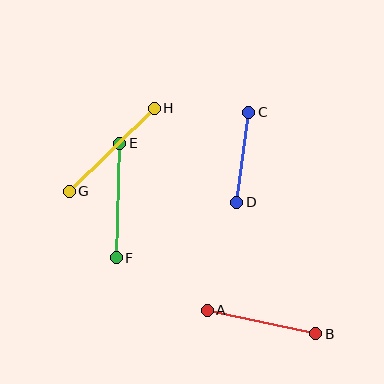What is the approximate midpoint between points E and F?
The midpoint is at approximately (118, 200) pixels.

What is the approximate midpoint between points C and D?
The midpoint is at approximately (243, 157) pixels.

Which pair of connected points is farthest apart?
Points G and H are farthest apart.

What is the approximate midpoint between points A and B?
The midpoint is at approximately (262, 322) pixels.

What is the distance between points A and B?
The distance is approximately 111 pixels.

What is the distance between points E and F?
The distance is approximately 115 pixels.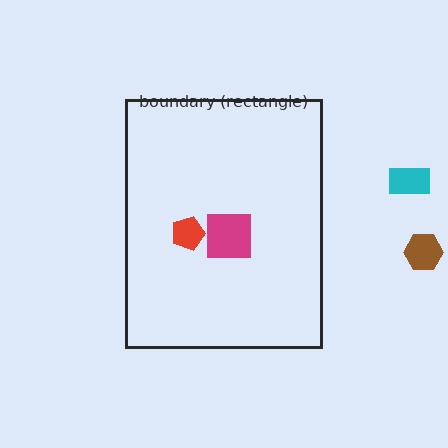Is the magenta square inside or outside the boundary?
Inside.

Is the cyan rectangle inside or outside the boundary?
Outside.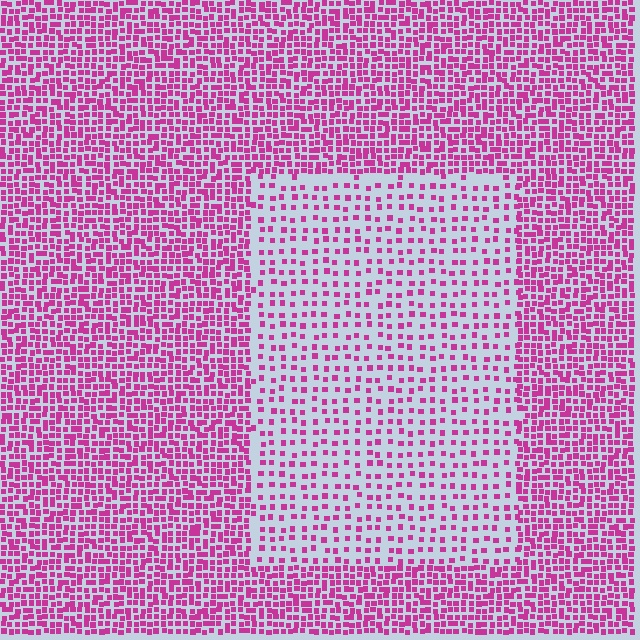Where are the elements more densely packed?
The elements are more densely packed outside the rectangle boundary.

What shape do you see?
I see a rectangle.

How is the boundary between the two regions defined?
The boundary is defined by a change in element density (approximately 2.3x ratio). All elements are the same color, size, and shape.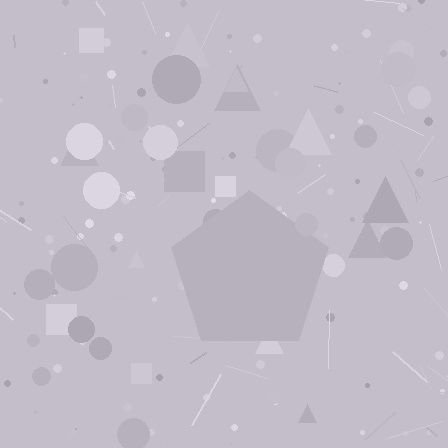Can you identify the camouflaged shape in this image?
The camouflaged shape is a pentagon.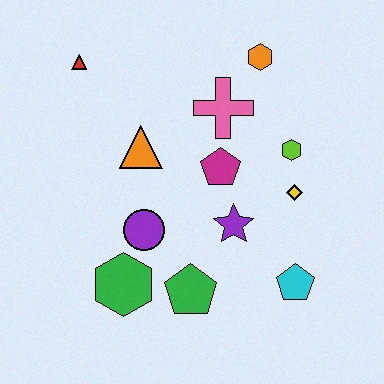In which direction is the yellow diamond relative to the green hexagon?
The yellow diamond is to the right of the green hexagon.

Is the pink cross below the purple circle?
No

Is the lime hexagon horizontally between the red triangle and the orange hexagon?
No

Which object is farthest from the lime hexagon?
The red triangle is farthest from the lime hexagon.